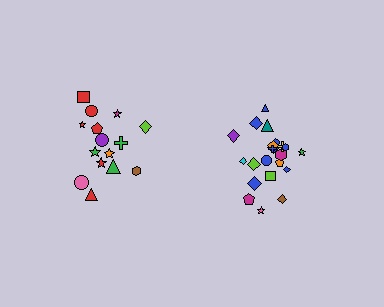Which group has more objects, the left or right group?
The right group.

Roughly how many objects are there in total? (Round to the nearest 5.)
Roughly 35 objects in total.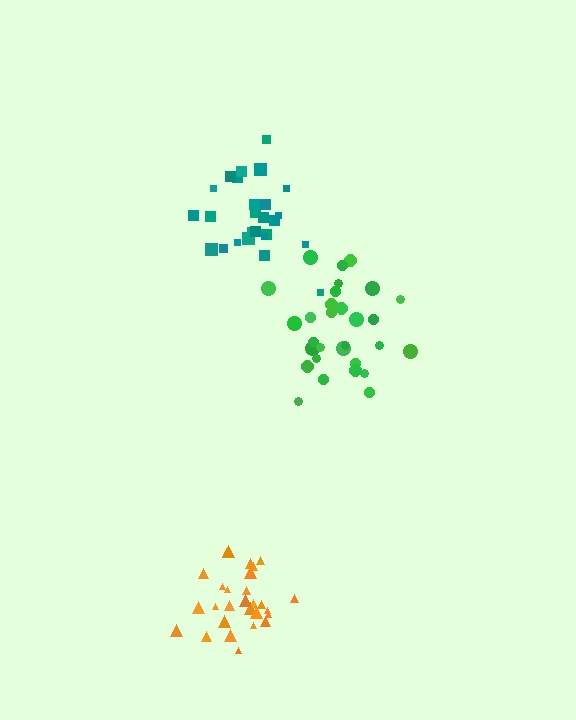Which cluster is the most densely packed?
Orange.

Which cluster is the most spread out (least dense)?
Green.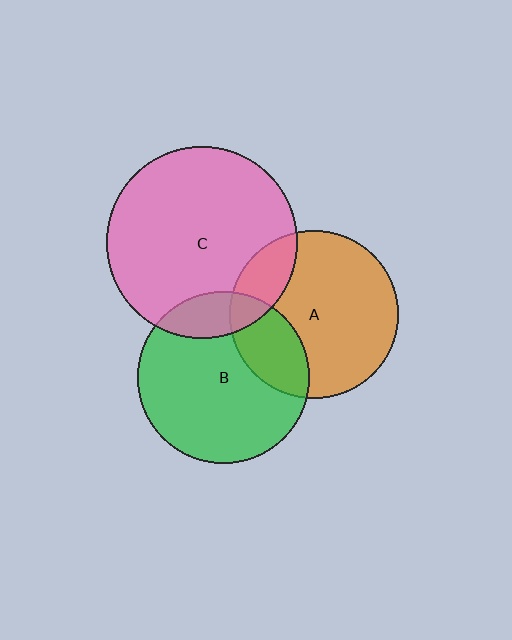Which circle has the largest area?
Circle C (pink).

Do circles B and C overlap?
Yes.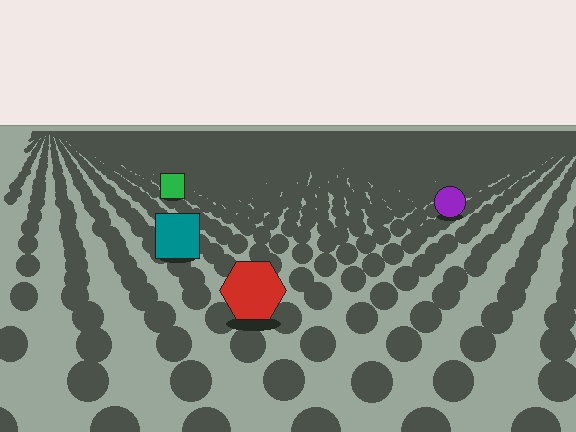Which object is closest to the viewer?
The red hexagon is closest. The texture marks near it are larger and more spread out.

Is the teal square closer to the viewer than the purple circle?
Yes. The teal square is closer — you can tell from the texture gradient: the ground texture is coarser near it.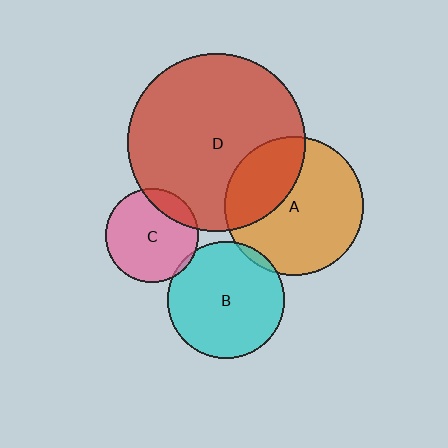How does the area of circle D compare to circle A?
Approximately 1.6 times.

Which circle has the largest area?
Circle D (red).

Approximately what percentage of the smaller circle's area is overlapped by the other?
Approximately 15%.